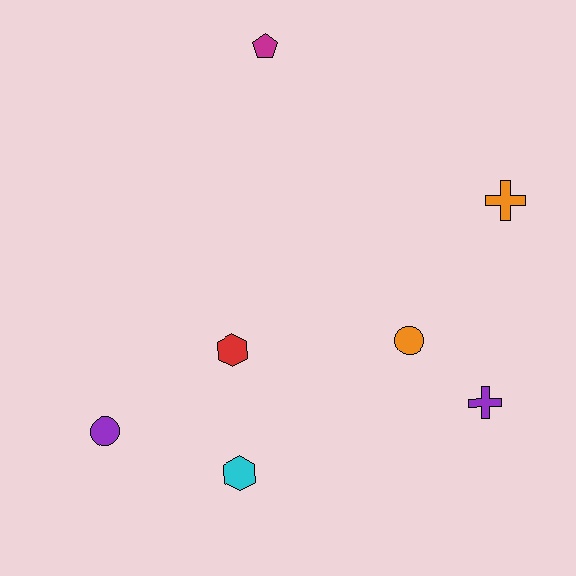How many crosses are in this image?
There are 2 crosses.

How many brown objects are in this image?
There are no brown objects.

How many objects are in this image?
There are 7 objects.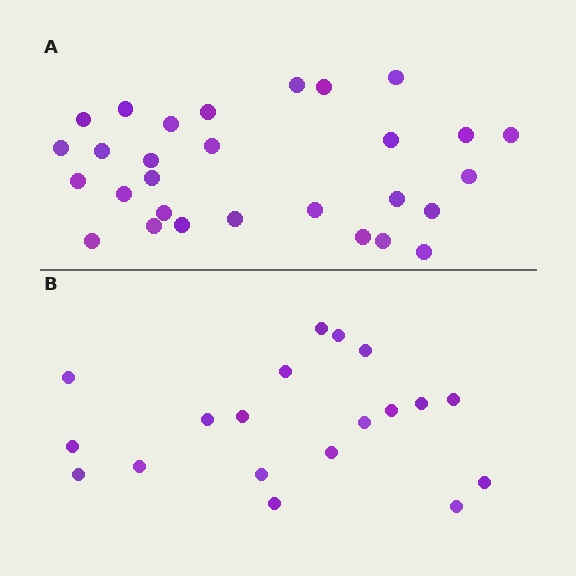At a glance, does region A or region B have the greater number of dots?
Region A (the top region) has more dots.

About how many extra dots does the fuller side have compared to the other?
Region A has roughly 10 or so more dots than region B.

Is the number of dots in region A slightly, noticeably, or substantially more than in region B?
Region A has substantially more. The ratio is roughly 1.5 to 1.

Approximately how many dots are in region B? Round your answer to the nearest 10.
About 20 dots. (The exact count is 19, which rounds to 20.)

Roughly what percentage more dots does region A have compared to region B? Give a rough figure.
About 55% more.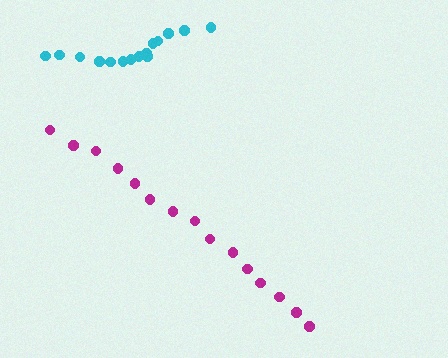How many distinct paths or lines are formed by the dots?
There are 2 distinct paths.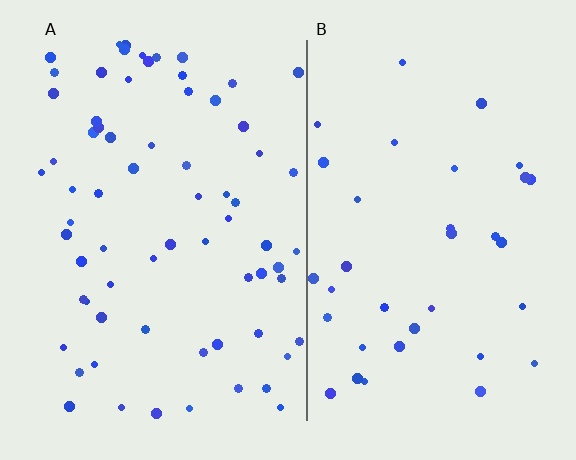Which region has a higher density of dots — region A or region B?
A (the left).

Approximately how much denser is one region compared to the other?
Approximately 2.0× — region A over region B.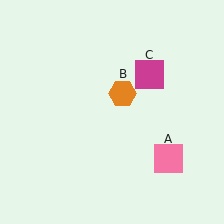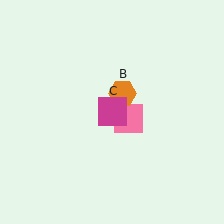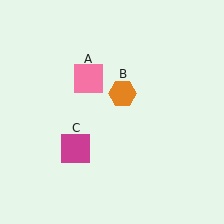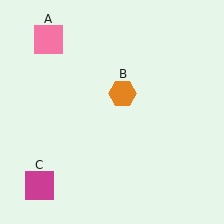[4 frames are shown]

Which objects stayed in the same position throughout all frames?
Orange hexagon (object B) remained stationary.